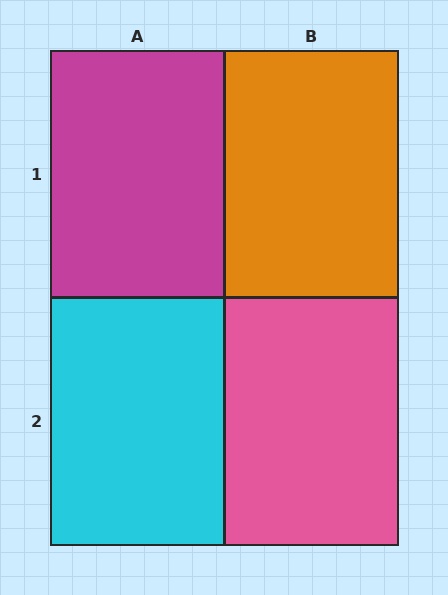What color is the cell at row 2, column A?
Cyan.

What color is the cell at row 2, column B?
Pink.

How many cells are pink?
1 cell is pink.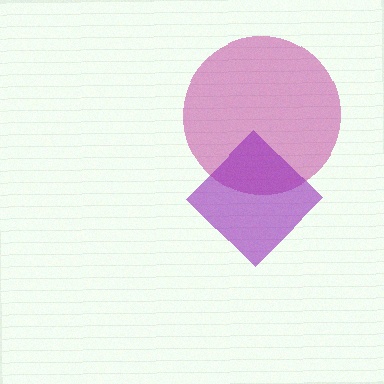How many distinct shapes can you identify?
There are 2 distinct shapes: a magenta circle, a purple diamond.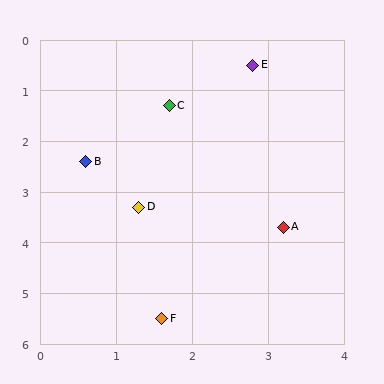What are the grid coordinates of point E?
Point E is at approximately (2.8, 0.5).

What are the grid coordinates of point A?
Point A is at approximately (3.2, 3.7).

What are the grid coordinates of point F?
Point F is at approximately (1.6, 5.5).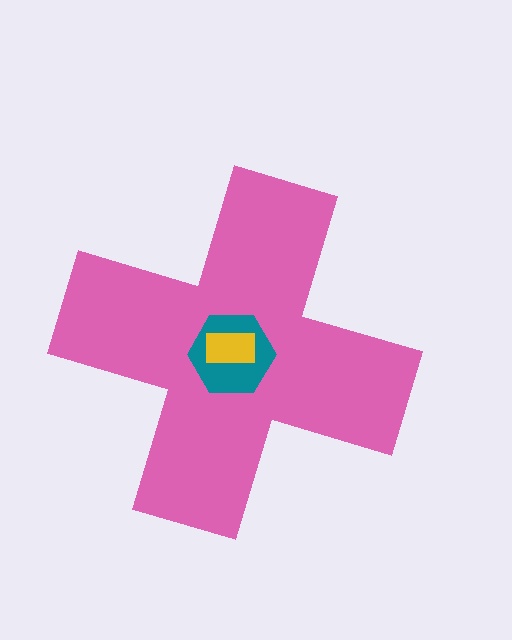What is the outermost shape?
The pink cross.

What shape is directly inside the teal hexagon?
The yellow rectangle.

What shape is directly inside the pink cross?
The teal hexagon.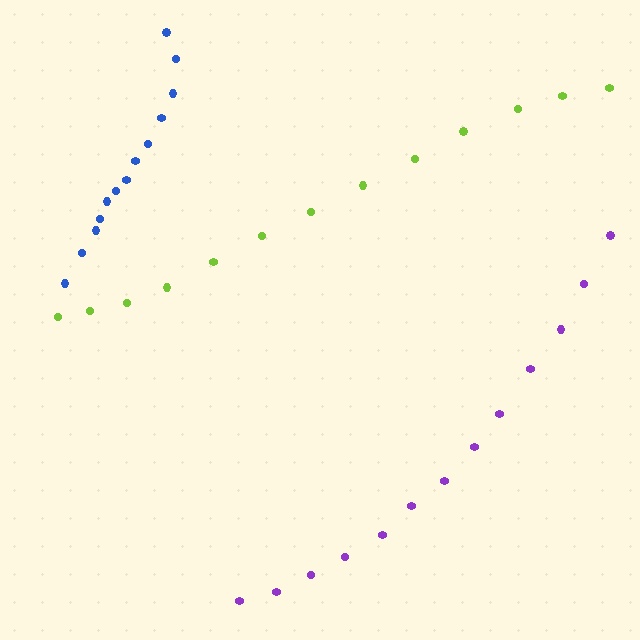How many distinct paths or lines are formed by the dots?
There are 3 distinct paths.